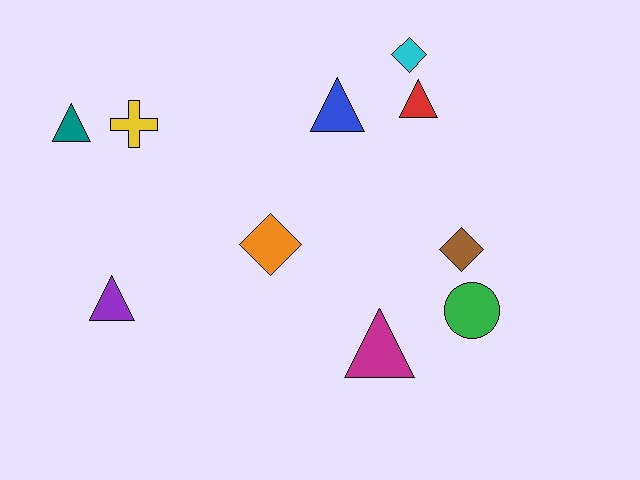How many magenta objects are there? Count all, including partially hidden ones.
There is 1 magenta object.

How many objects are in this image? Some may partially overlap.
There are 10 objects.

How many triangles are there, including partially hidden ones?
There are 5 triangles.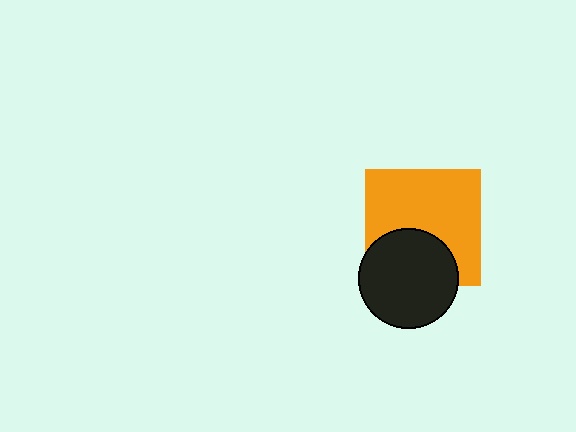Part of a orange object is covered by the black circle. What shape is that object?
It is a square.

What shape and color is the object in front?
The object in front is a black circle.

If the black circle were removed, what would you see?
You would see the complete orange square.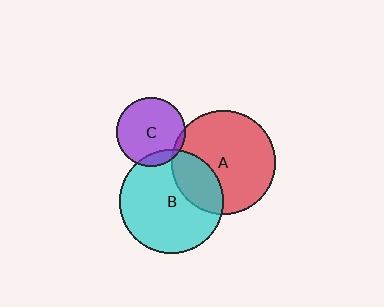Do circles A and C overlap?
Yes.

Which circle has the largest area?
Circle B (cyan).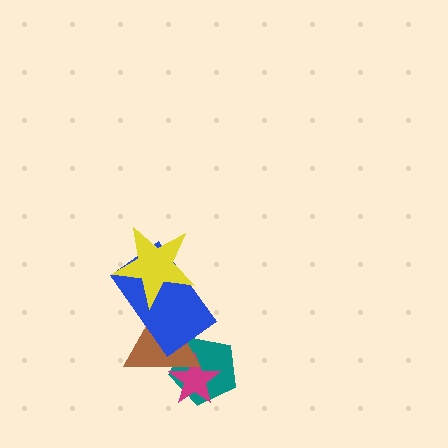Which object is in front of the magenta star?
The brown triangle is in front of the magenta star.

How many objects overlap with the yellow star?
2 objects overlap with the yellow star.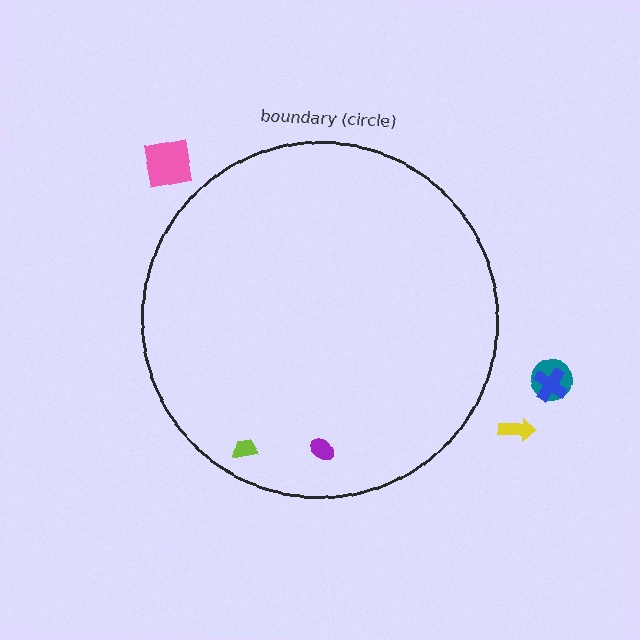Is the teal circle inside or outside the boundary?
Outside.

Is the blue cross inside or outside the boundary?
Outside.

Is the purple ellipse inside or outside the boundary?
Inside.